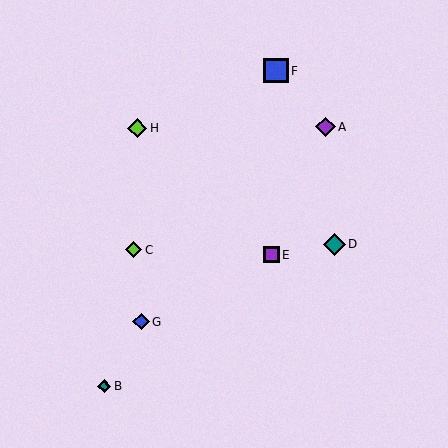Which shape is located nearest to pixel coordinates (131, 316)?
The blue diamond (labeled G) at (141, 322) is nearest to that location.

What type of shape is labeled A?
Shape A is a purple diamond.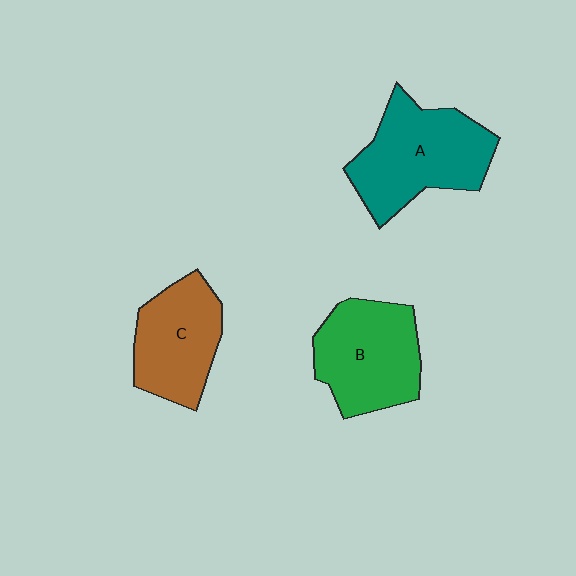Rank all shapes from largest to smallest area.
From largest to smallest: A (teal), B (green), C (brown).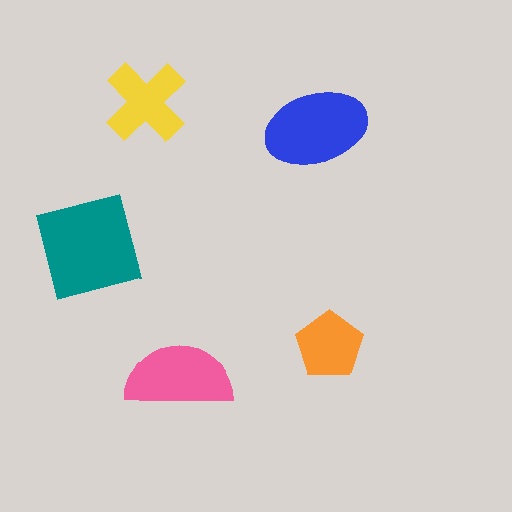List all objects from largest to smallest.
The teal square, the blue ellipse, the pink semicircle, the yellow cross, the orange pentagon.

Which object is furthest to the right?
The orange pentagon is rightmost.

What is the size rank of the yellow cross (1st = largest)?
4th.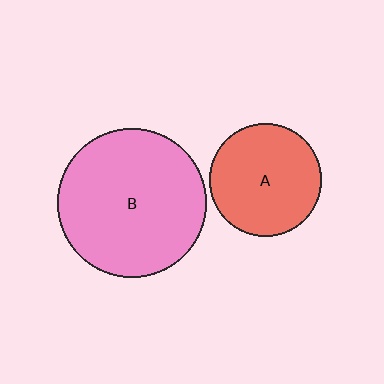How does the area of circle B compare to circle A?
Approximately 1.7 times.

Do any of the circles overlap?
No, none of the circles overlap.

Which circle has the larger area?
Circle B (pink).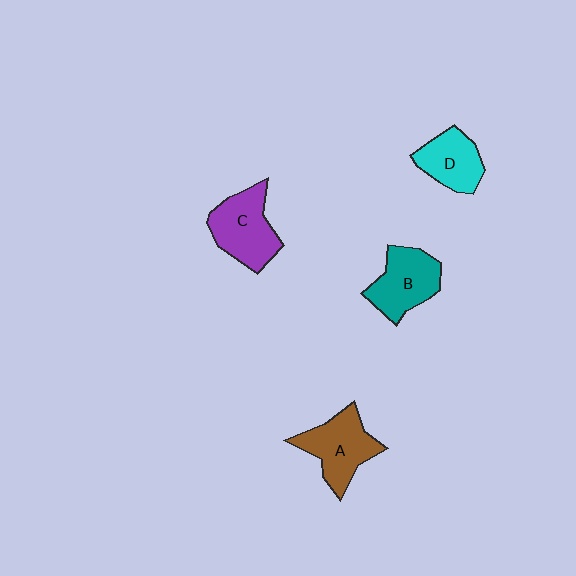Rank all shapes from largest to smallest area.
From largest to smallest: C (purple), A (brown), B (teal), D (cyan).